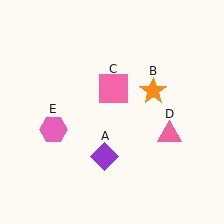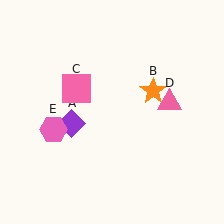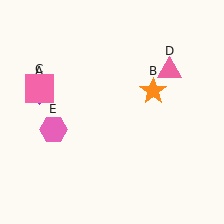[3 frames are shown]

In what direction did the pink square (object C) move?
The pink square (object C) moved left.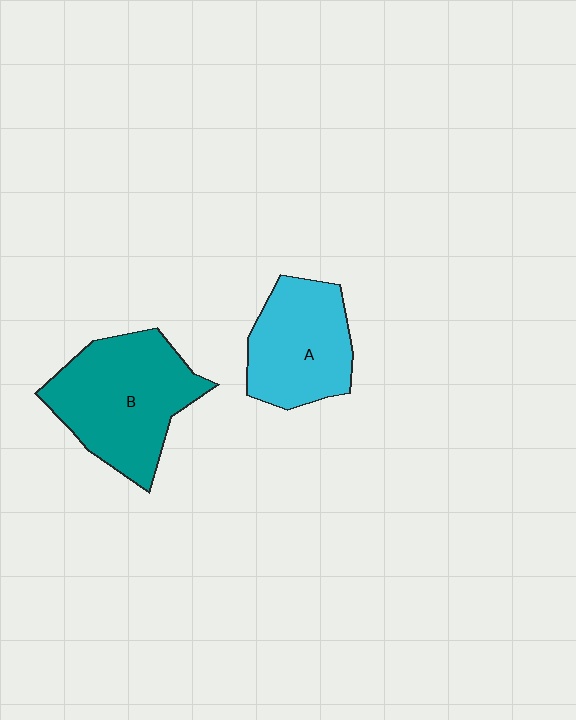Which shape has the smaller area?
Shape A (cyan).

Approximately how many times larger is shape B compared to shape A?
Approximately 1.3 times.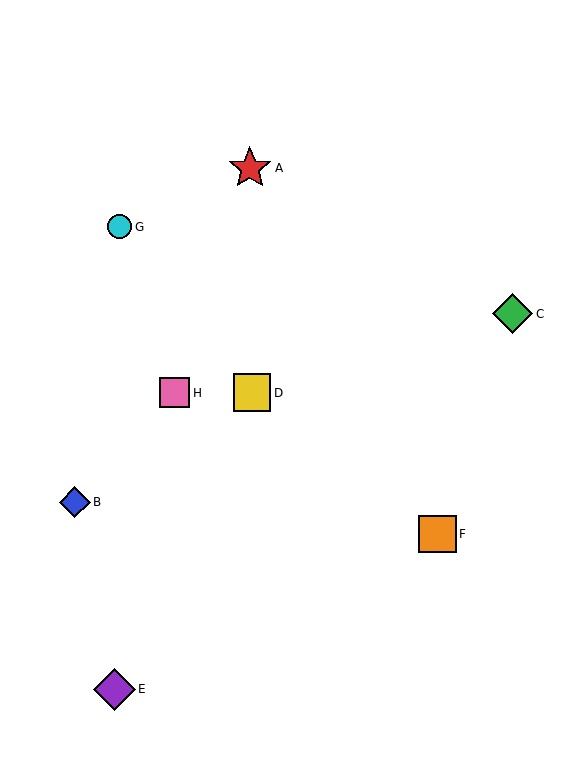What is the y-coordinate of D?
Object D is at y≈393.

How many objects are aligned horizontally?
2 objects (D, H) are aligned horizontally.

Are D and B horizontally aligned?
No, D is at y≈393 and B is at y≈502.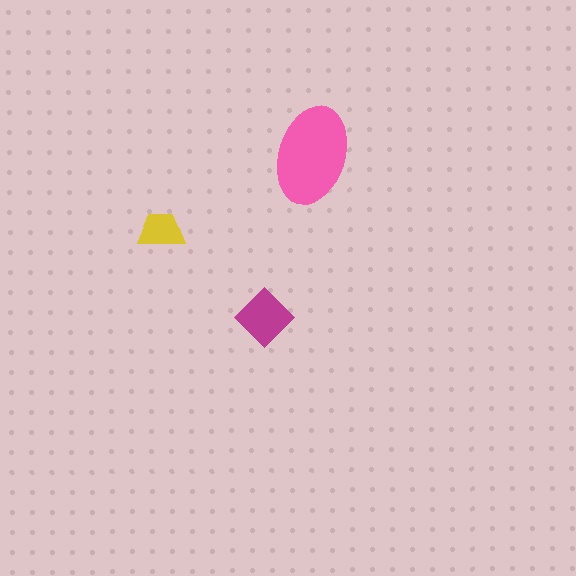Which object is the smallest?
The yellow trapezoid.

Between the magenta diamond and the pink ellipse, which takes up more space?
The pink ellipse.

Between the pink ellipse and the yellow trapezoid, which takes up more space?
The pink ellipse.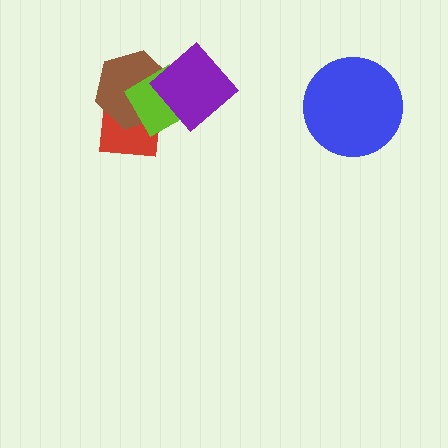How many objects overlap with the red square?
2 objects overlap with the red square.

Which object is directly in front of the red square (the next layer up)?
The brown hexagon is directly in front of the red square.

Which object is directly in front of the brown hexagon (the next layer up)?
The lime diamond is directly in front of the brown hexagon.